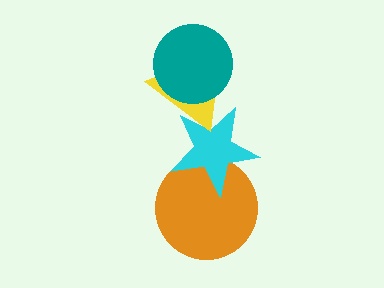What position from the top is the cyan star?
The cyan star is 3rd from the top.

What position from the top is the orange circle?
The orange circle is 4th from the top.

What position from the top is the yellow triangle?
The yellow triangle is 2nd from the top.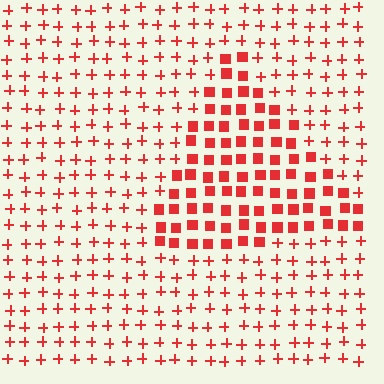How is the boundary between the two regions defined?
The boundary is defined by a change in element shape: squares inside vs. plus signs outside. All elements share the same color and spacing.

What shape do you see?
I see a triangle.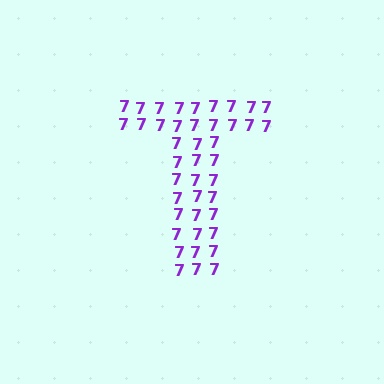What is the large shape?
The large shape is the letter T.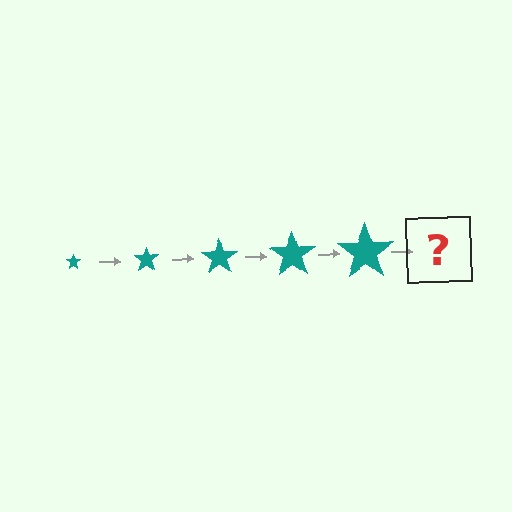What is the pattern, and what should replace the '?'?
The pattern is that the star gets progressively larger each step. The '?' should be a teal star, larger than the previous one.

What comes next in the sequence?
The next element should be a teal star, larger than the previous one.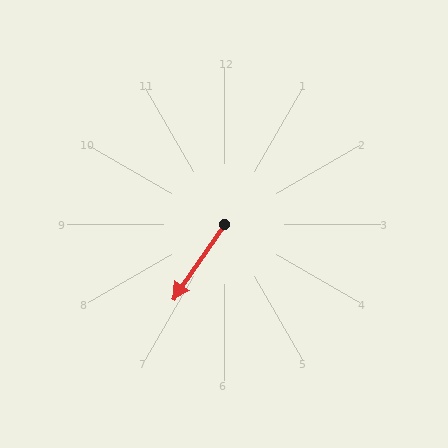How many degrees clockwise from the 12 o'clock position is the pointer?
Approximately 214 degrees.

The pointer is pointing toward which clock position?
Roughly 7 o'clock.